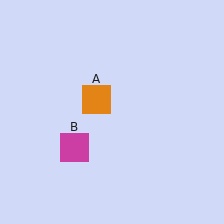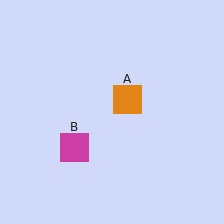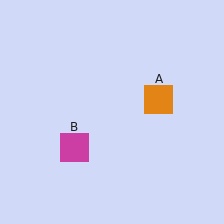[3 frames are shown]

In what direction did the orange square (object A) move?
The orange square (object A) moved right.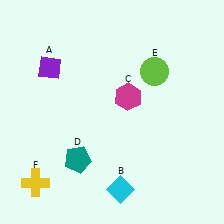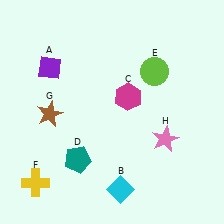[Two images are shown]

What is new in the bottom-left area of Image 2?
A brown star (G) was added in the bottom-left area of Image 2.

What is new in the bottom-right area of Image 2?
A pink star (H) was added in the bottom-right area of Image 2.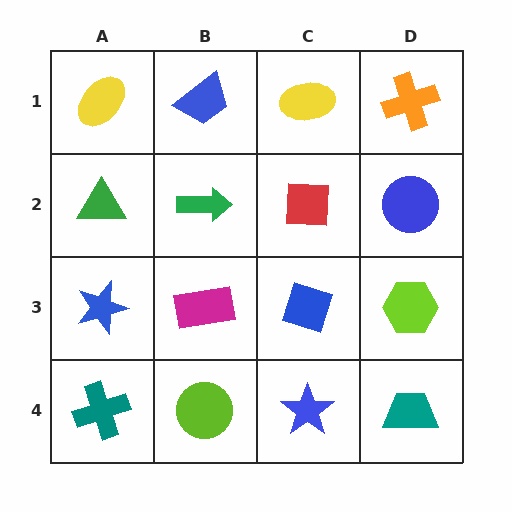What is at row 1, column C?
A yellow ellipse.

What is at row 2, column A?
A green triangle.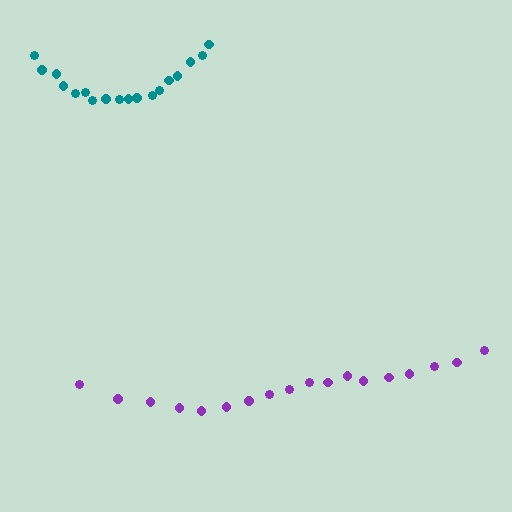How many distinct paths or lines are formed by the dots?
There are 2 distinct paths.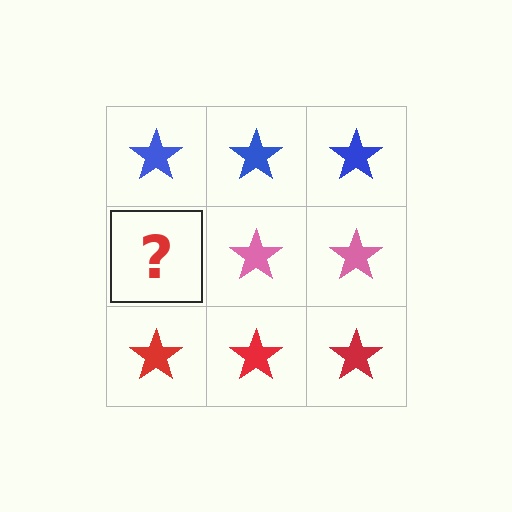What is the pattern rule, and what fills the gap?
The rule is that each row has a consistent color. The gap should be filled with a pink star.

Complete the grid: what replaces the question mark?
The question mark should be replaced with a pink star.